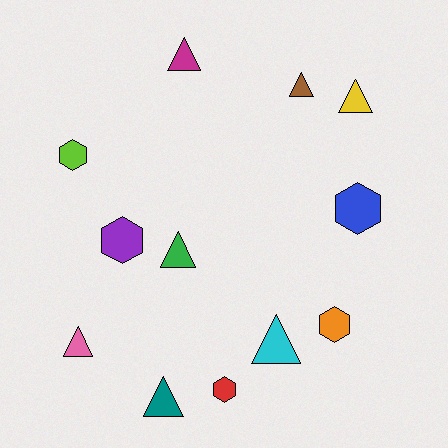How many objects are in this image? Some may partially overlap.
There are 12 objects.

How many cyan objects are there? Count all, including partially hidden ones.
There is 1 cyan object.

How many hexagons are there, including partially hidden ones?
There are 5 hexagons.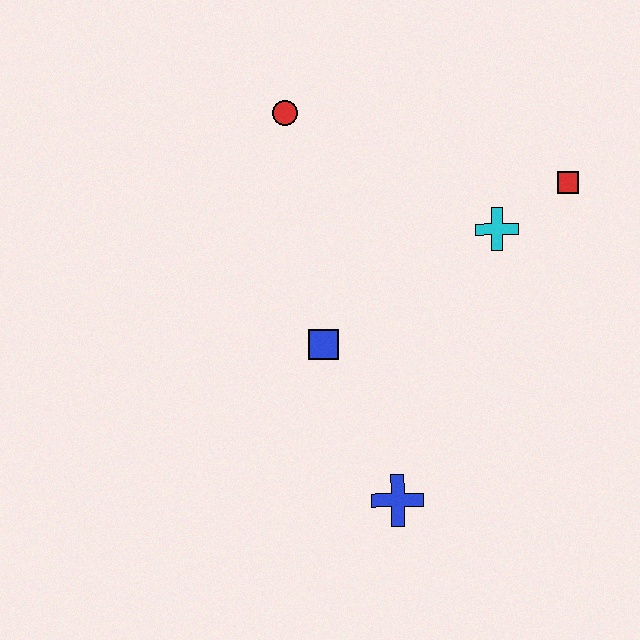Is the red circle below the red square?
No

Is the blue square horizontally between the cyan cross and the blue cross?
No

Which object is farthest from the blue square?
The red square is farthest from the blue square.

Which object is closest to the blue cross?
The blue square is closest to the blue cross.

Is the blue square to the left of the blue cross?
Yes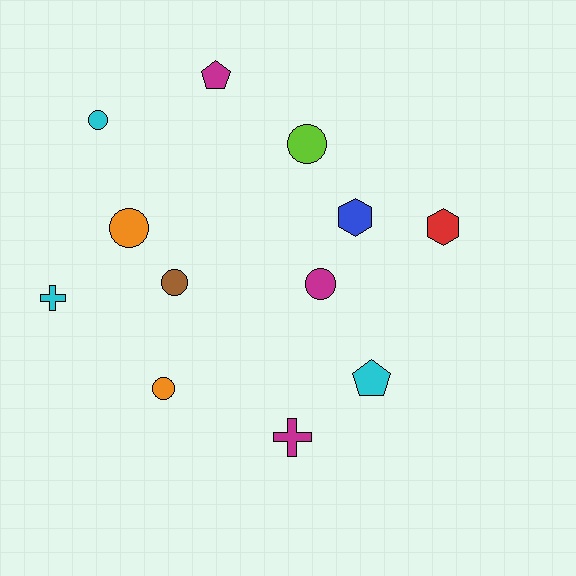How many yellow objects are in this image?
There are no yellow objects.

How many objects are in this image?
There are 12 objects.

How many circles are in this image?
There are 6 circles.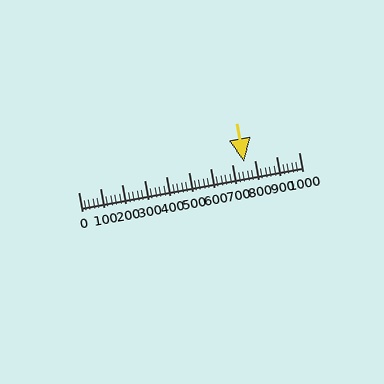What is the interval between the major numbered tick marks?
The major tick marks are spaced 100 units apart.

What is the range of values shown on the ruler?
The ruler shows values from 0 to 1000.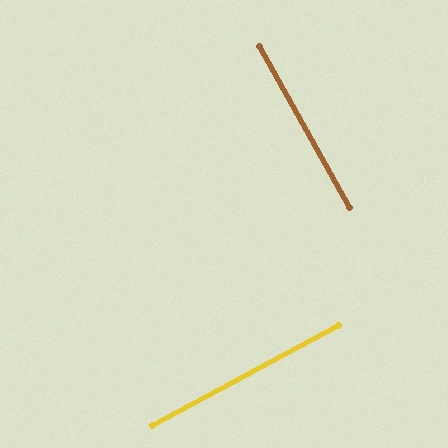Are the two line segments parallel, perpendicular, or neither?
Perpendicular — they meet at approximately 89°.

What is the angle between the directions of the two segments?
Approximately 89 degrees.